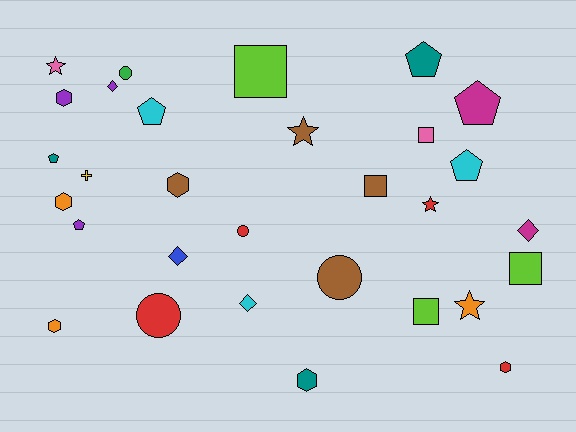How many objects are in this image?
There are 30 objects.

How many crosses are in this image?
There is 1 cross.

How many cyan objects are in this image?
There are 3 cyan objects.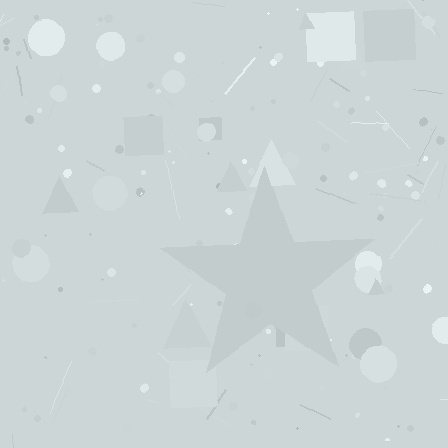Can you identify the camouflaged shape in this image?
The camouflaged shape is a star.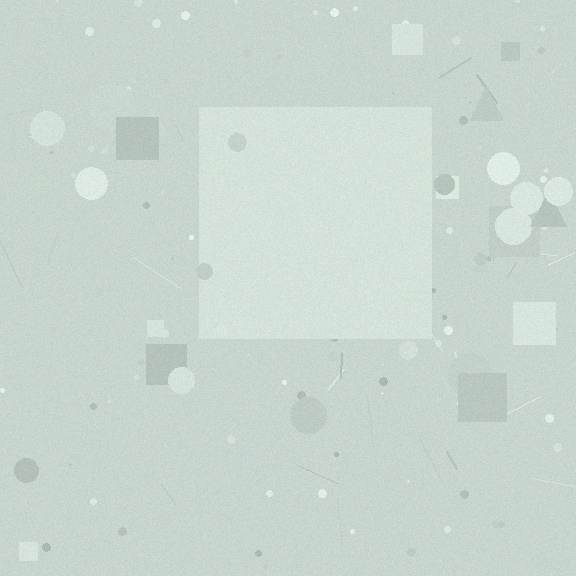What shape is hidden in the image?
A square is hidden in the image.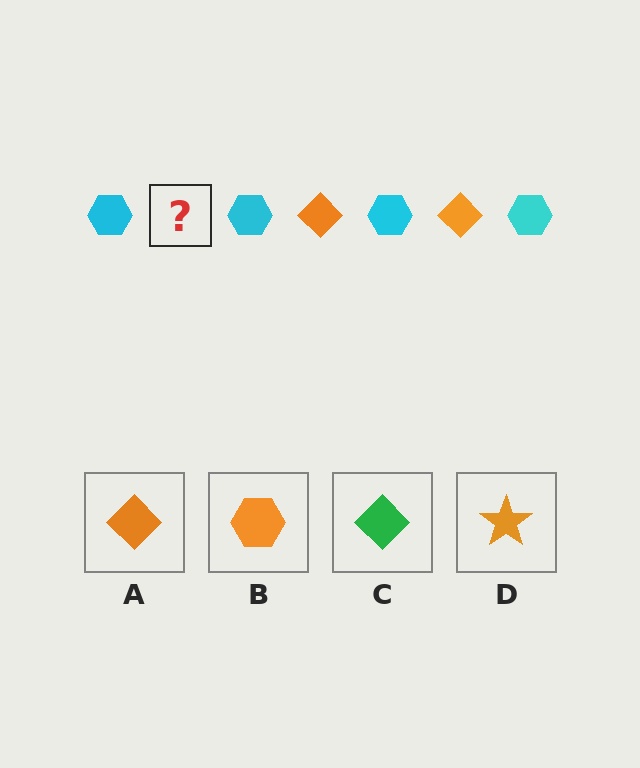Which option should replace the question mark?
Option A.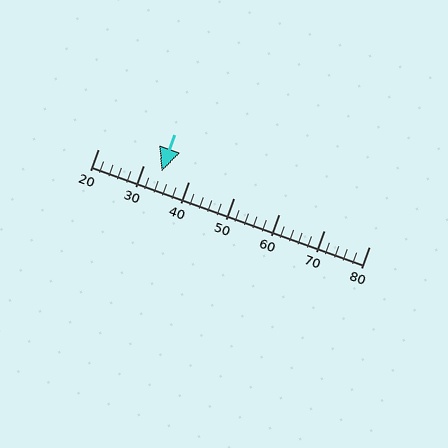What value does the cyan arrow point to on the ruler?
The cyan arrow points to approximately 34.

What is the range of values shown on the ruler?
The ruler shows values from 20 to 80.